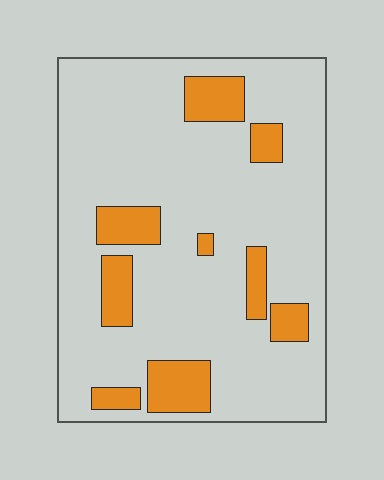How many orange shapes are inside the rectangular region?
9.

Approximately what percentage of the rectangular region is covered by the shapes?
Approximately 15%.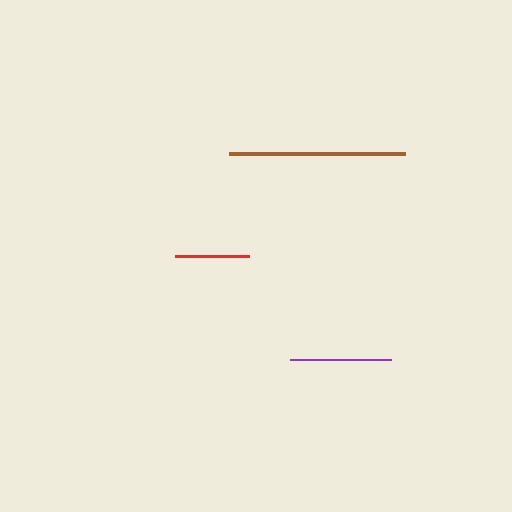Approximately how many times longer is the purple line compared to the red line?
The purple line is approximately 1.4 times the length of the red line.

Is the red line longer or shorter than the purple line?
The purple line is longer than the red line.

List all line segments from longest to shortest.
From longest to shortest: brown, purple, red.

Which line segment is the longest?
The brown line is the longest at approximately 176 pixels.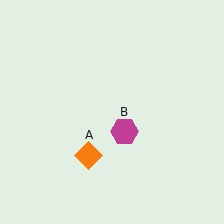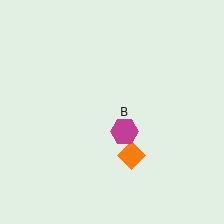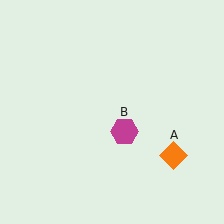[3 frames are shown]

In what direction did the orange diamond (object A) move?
The orange diamond (object A) moved right.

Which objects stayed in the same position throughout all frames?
Magenta hexagon (object B) remained stationary.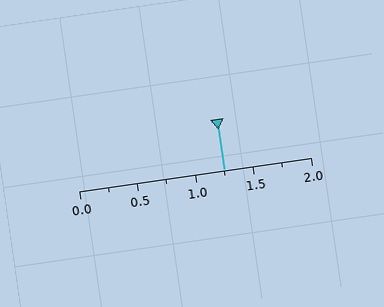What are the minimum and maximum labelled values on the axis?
The axis runs from 0.0 to 2.0.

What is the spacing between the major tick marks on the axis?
The major ticks are spaced 0.5 apart.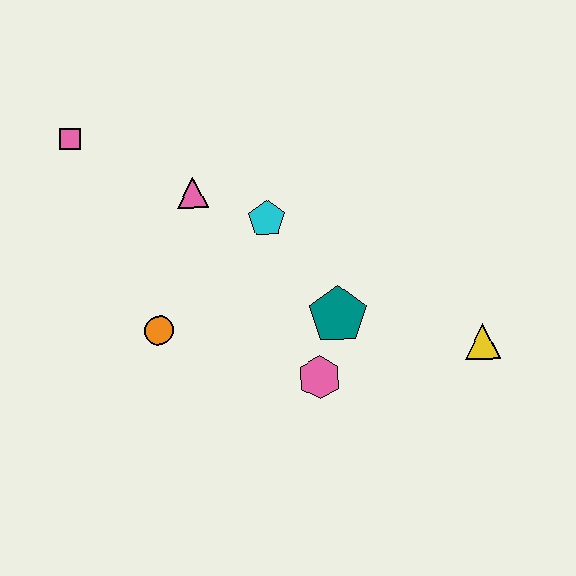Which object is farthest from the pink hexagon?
The pink square is farthest from the pink hexagon.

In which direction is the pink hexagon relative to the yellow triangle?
The pink hexagon is to the left of the yellow triangle.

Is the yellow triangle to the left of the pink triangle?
No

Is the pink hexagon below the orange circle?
Yes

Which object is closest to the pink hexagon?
The teal pentagon is closest to the pink hexagon.